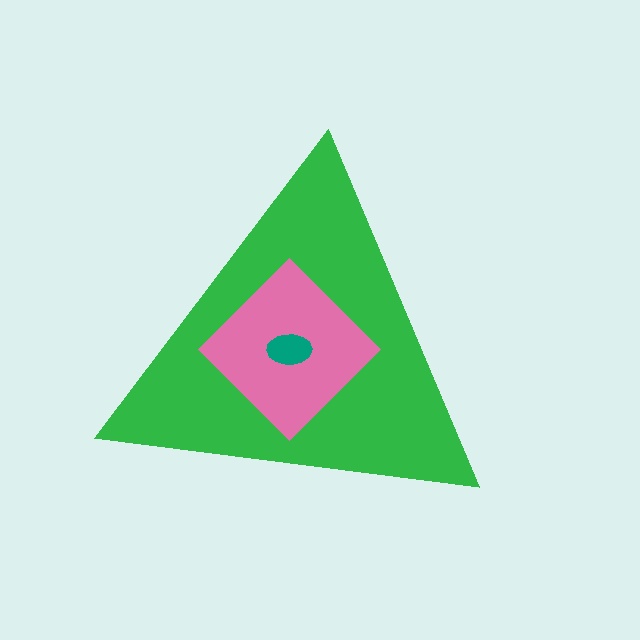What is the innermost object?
The teal ellipse.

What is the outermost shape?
The green triangle.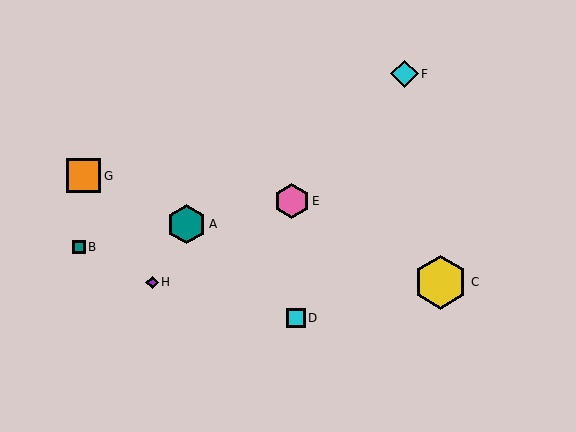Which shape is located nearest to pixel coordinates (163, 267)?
The purple diamond (labeled H) at (152, 282) is nearest to that location.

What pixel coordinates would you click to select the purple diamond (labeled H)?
Click at (152, 282) to select the purple diamond H.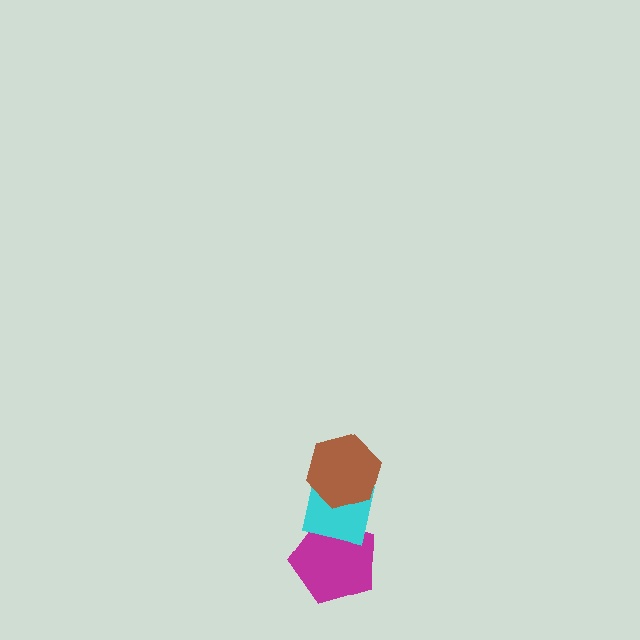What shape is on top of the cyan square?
The brown hexagon is on top of the cyan square.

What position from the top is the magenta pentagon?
The magenta pentagon is 3rd from the top.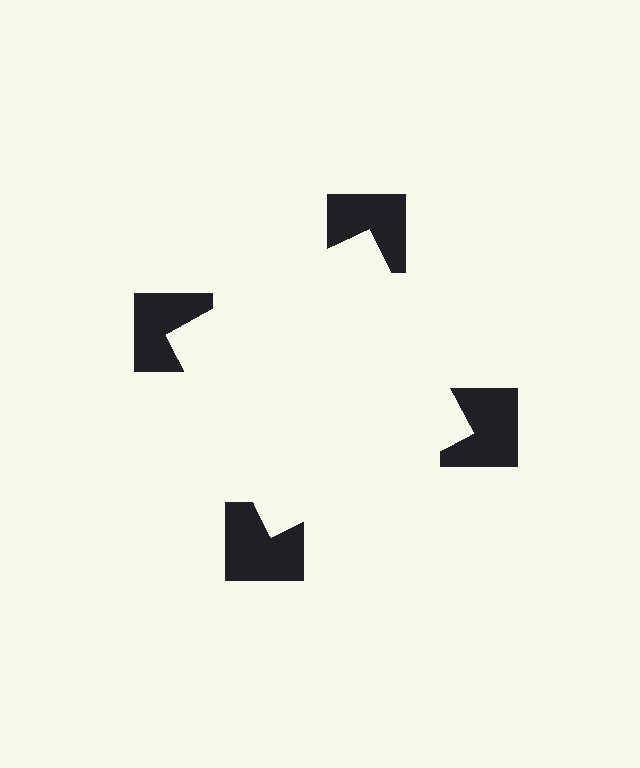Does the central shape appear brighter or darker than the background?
It typically appears slightly brighter than the background, even though no actual brightness change is drawn.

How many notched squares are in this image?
There are 4 — one at each vertex of the illusory square.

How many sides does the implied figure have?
4 sides.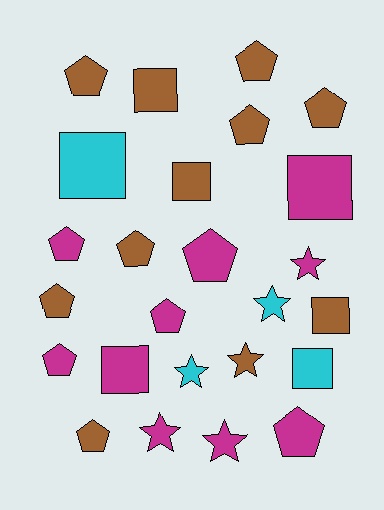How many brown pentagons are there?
There are 7 brown pentagons.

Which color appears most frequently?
Brown, with 11 objects.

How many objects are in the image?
There are 25 objects.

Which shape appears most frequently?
Pentagon, with 12 objects.